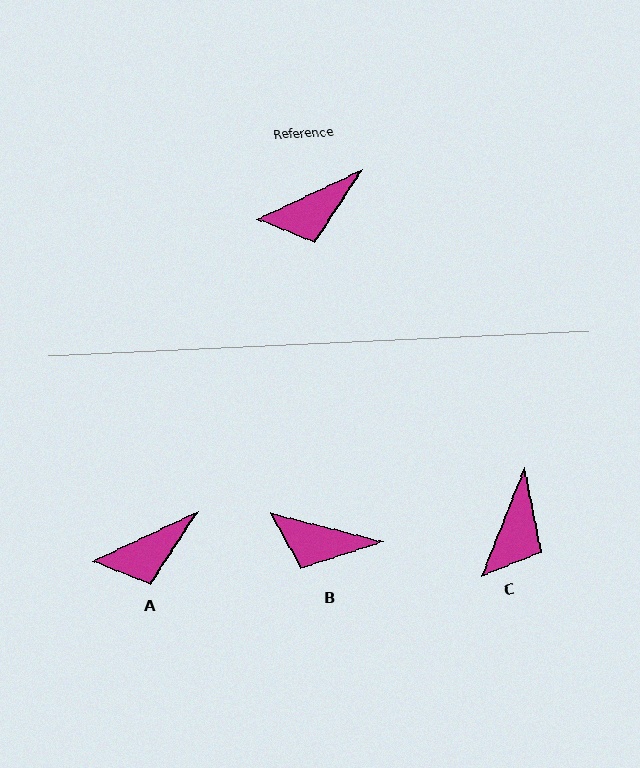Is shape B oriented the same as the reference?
No, it is off by about 39 degrees.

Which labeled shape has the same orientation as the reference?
A.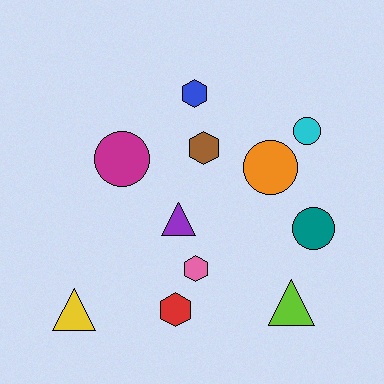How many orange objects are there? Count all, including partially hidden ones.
There is 1 orange object.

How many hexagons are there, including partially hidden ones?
There are 4 hexagons.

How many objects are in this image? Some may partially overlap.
There are 11 objects.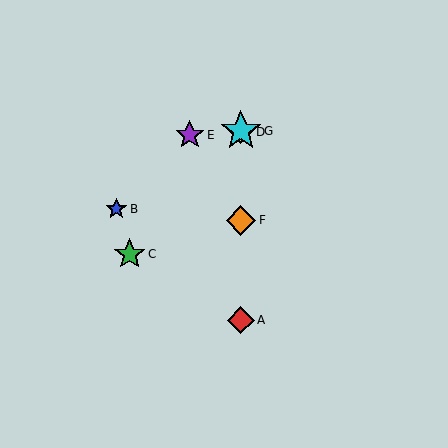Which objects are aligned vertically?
Objects A, D, F, G are aligned vertically.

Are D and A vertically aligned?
Yes, both are at x≈241.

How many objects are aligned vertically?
4 objects (A, D, F, G) are aligned vertically.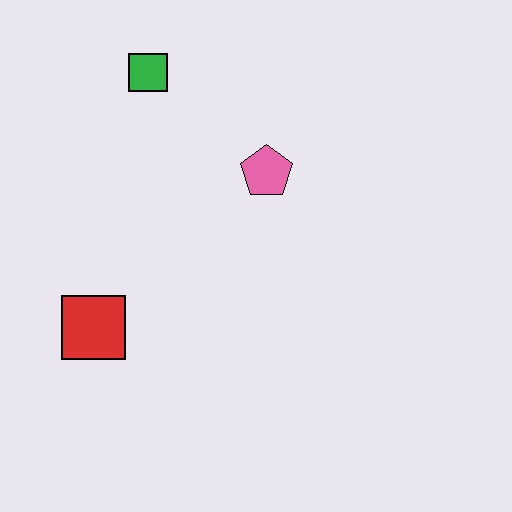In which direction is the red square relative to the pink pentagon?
The red square is to the left of the pink pentagon.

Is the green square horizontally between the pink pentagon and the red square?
Yes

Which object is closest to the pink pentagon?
The green square is closest to the pink pentagon.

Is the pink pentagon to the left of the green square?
No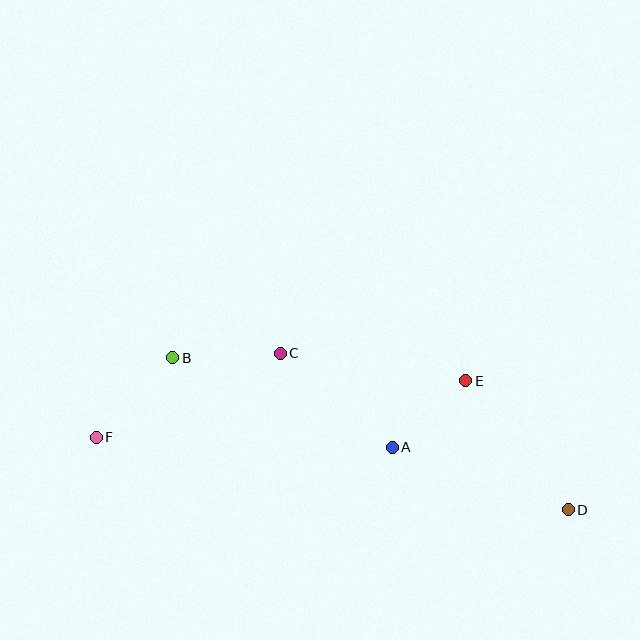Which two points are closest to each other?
Points A and E are closest to each other.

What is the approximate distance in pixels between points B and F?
The distance between B and F is approximately 110 pixels.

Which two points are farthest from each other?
Points D and F are farthest from each other.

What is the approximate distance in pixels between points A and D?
The distance between A and D is approximately 187 pixels.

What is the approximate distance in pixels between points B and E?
The distance between B and E is approximately 294 pixels.